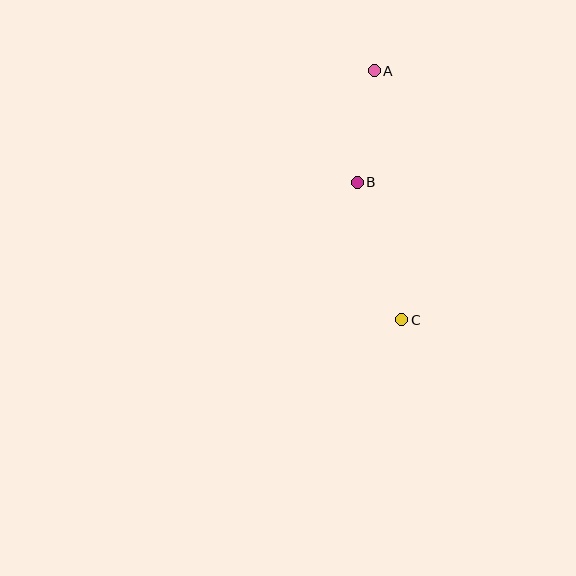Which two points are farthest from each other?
Points A and C are farthest from each other.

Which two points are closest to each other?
Points A and B are closest to each other.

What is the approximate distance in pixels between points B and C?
The distance between B and C is approximately 145 pixels.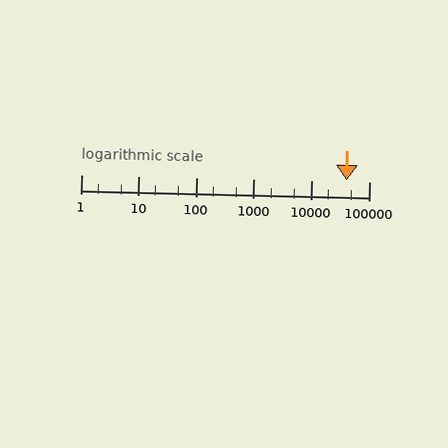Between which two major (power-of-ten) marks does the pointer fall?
The pointer is between 10000 and 100000.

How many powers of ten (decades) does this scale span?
The scale spans 5 decades, from 1 to 100000.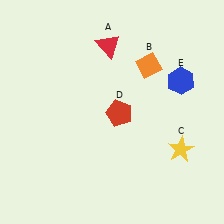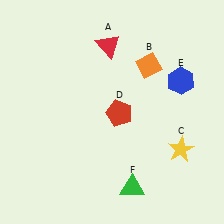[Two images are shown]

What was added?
A green triangle (F) was added in Image 2.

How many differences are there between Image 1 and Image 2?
There is 1 difference between the two images.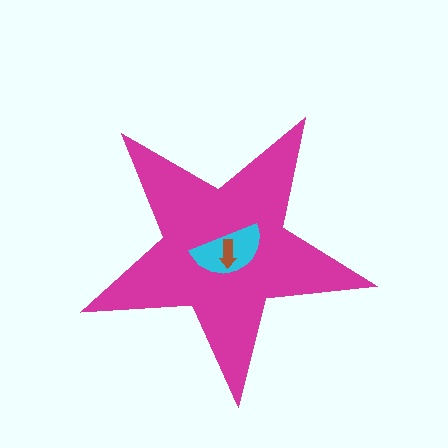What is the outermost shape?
The magenta star.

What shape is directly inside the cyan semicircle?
The brown arrow.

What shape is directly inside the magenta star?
The cyan semicircle.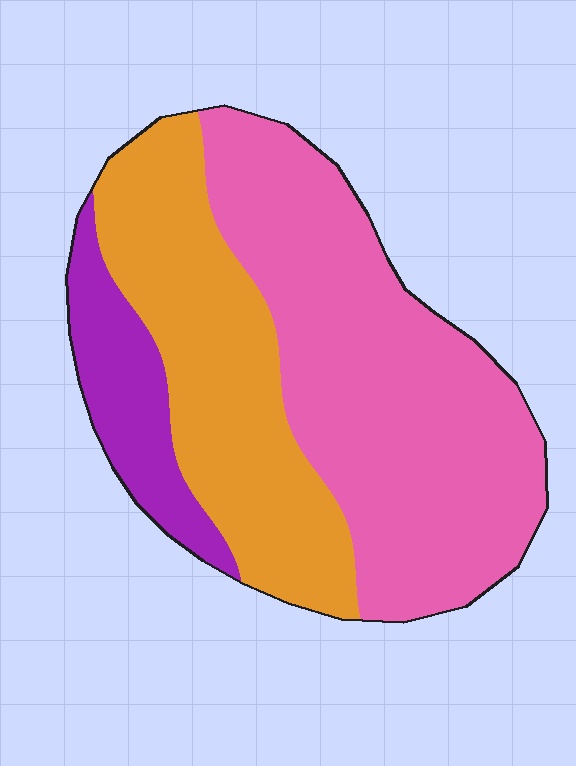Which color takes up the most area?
Pink, at roughly 50%.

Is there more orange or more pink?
Pink.